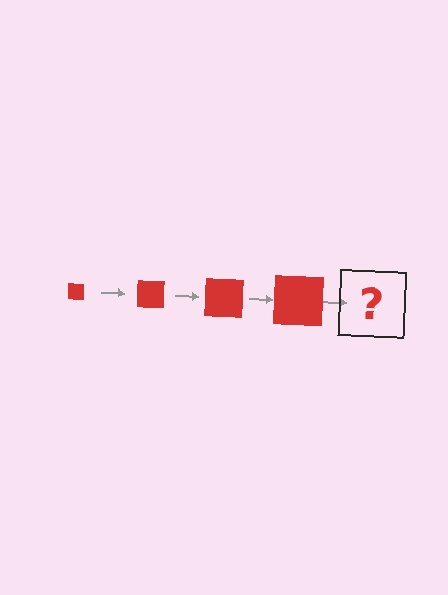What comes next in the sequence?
The next element should be a red square, larger than the previous one.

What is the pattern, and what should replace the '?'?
The pattern is that the square gets progressively larger each step. The '?' should be a red square, larger than the previous one.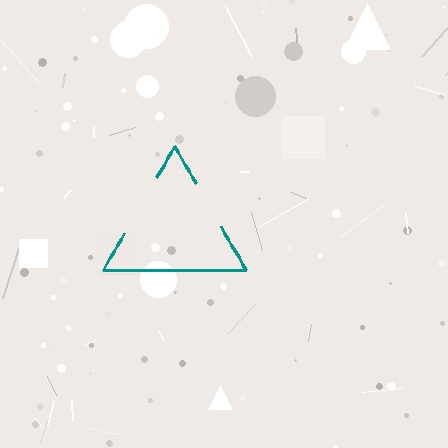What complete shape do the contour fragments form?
The contour fragments form a triangle.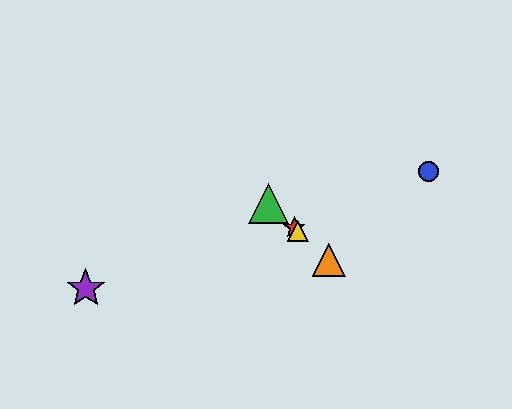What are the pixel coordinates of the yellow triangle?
The yellow triangle is at (298, 231).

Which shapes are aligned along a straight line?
The red star, the green triangle, the yellow triangle, the orange triangle are aligned along a straight line.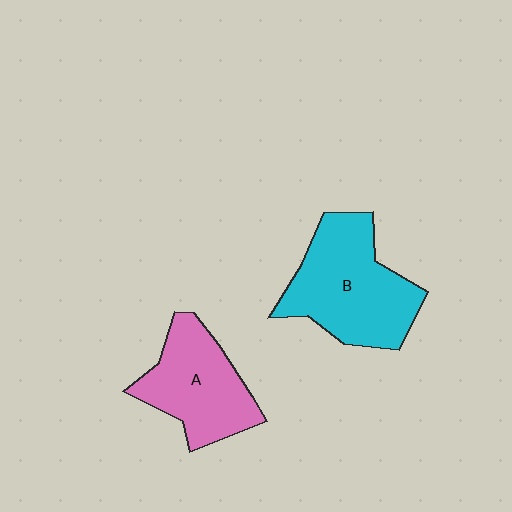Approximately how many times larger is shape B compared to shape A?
Approximately 1.3 times.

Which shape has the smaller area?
Shape A (pink).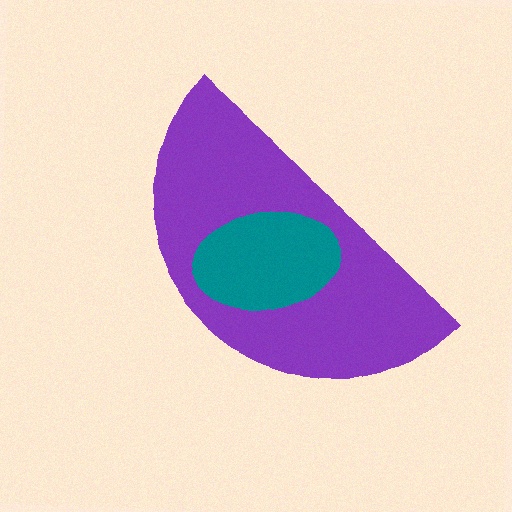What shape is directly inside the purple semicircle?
The teal ellipse.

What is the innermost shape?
The teal ellipse.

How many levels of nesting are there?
2.